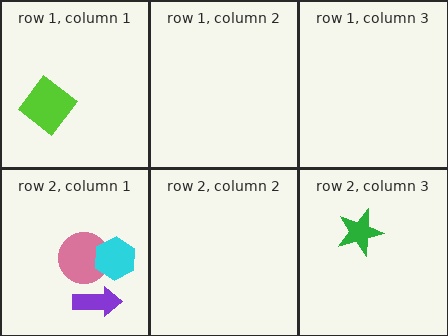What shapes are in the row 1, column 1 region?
The lime diamond.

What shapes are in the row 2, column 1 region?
The pink circle, the purple arrow, the cyan hexagon.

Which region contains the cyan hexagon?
The row 2, column 1 region.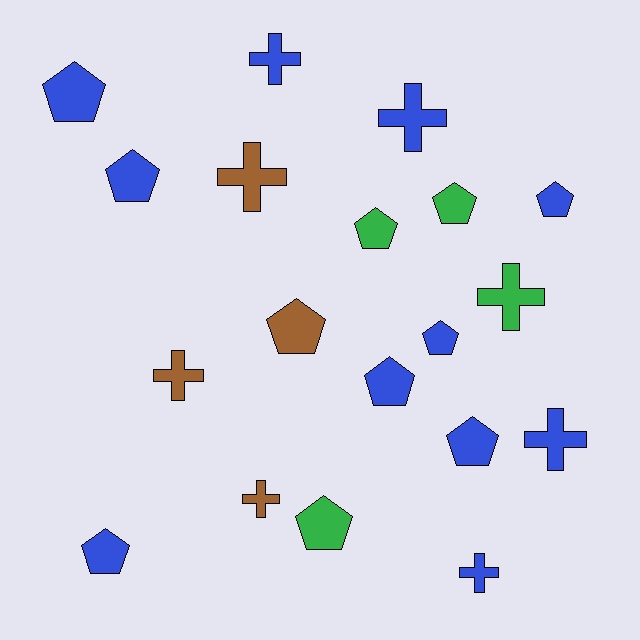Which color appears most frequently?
Blue, with 11 objects.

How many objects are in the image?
There are 19 objects.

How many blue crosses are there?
There are 4 blue crosses.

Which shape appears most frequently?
Pentagon, with 11 objects.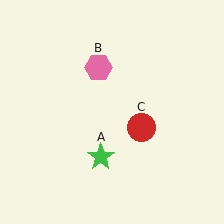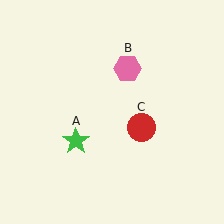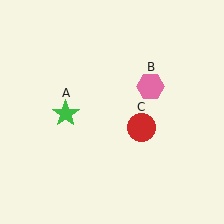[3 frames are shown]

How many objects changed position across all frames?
2 objects changed position: green star (object A), pink hexagon (object B).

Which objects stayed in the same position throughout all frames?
Red circle (object C) remained stationary.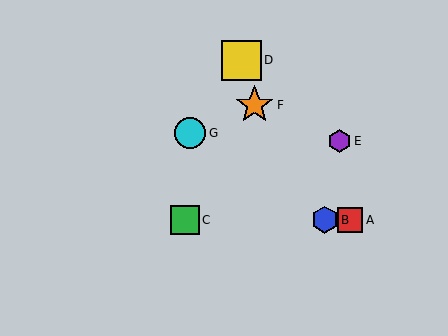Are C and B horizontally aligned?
Yes, both are at y≈220.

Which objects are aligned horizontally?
Objects A, B, C are aligned horizontally.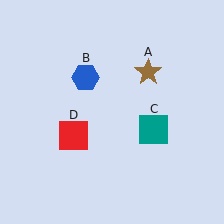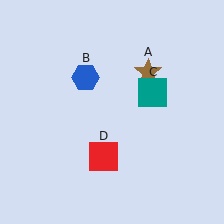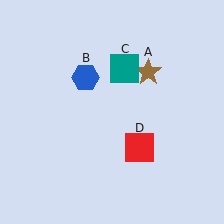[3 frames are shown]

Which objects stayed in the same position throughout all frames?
Brown star (object A) and blue hexagon (object B) remained stationary.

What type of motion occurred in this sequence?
The teal square (object C), red square (object D) rotated counterclockwise around the center of the scene.